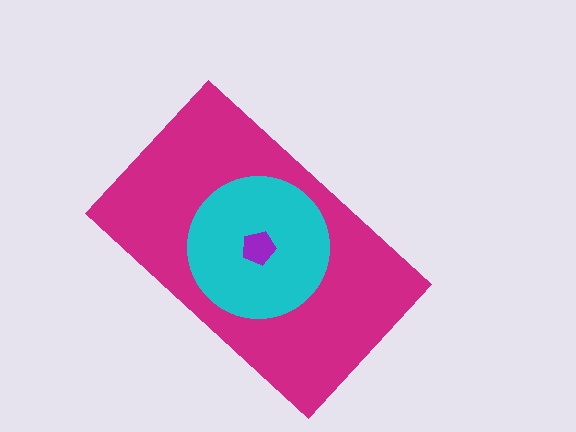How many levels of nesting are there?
3.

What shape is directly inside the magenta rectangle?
The cyan circle.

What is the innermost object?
The purple pentagon.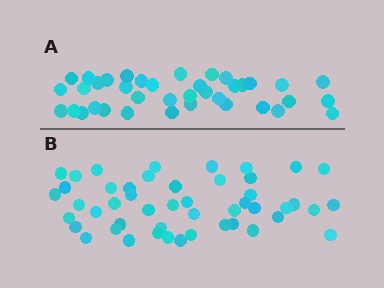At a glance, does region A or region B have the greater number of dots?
Region B (the bottom region) has more dots.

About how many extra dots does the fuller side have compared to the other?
Region B has roughly 10 or so more dots than region A.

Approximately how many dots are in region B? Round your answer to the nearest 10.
About 50 dots. (The exact count is 48, which rounds to 50.)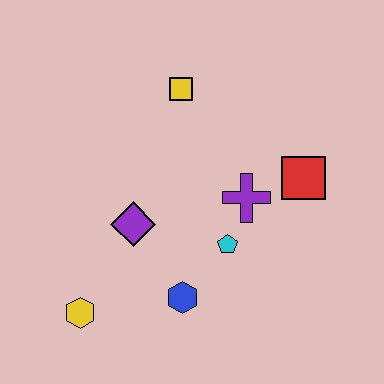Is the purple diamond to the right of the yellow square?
No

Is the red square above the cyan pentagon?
Yes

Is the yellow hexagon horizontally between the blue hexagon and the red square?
No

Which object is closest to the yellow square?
The purple cross is closest to the yellow square.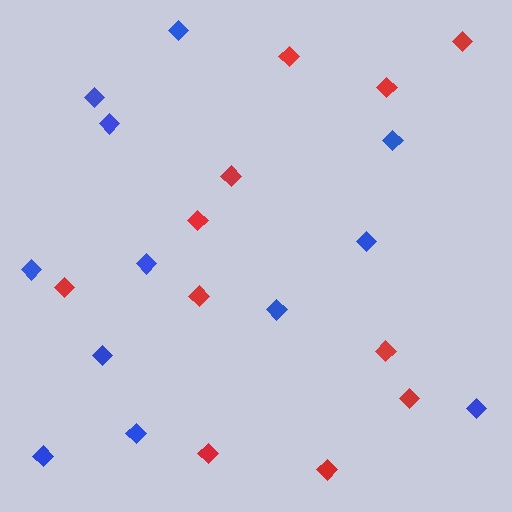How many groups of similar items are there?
There are 2 groups: one group of red diamonds (11) and one group of blue diamonds (12).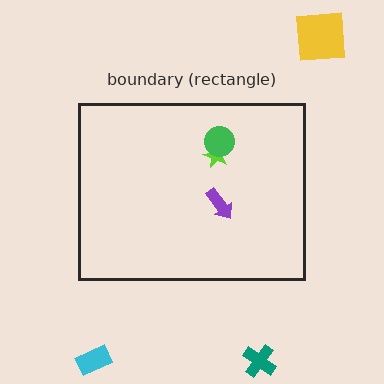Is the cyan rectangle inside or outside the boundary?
Outside.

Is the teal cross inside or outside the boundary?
Outside.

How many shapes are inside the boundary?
3 inside, 3 outside.